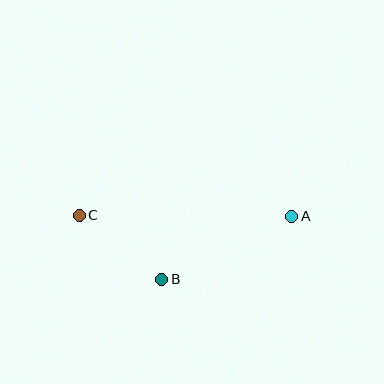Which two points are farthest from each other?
Points A and C are farthest from each other.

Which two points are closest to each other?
Points B and C are closest to each other.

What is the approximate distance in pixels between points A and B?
The distance between A and B is approximately 144 pixels.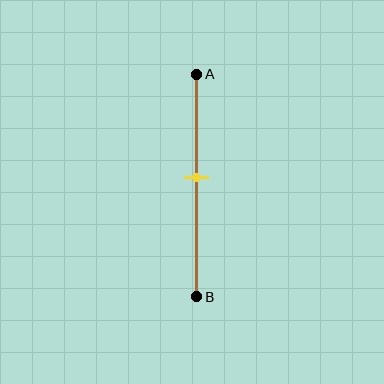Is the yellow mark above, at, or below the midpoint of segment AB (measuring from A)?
The yellow mark is above the midpoint of segment AB.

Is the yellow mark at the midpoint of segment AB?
No, the mark is at about 45% from A, not at the 50% midpoint.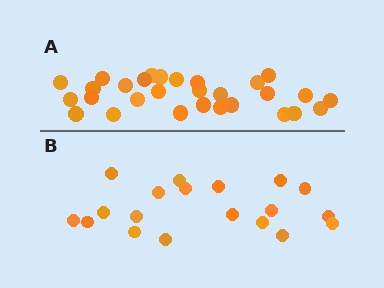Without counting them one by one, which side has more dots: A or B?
Region A (the top region) has more dots.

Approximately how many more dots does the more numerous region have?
Region A has roughly 10 or so more dots than region B.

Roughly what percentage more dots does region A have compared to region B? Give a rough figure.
About 55% more.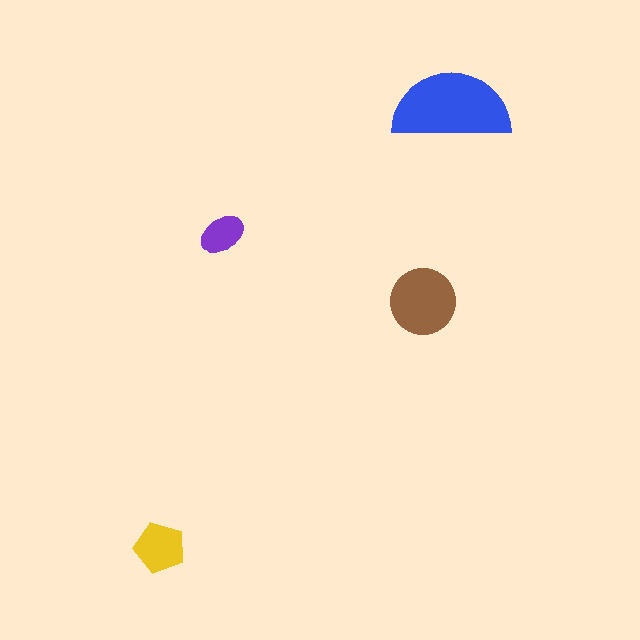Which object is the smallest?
The purple ellipse.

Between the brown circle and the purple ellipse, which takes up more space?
The brown circle.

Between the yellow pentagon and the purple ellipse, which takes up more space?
The yellow pentagon.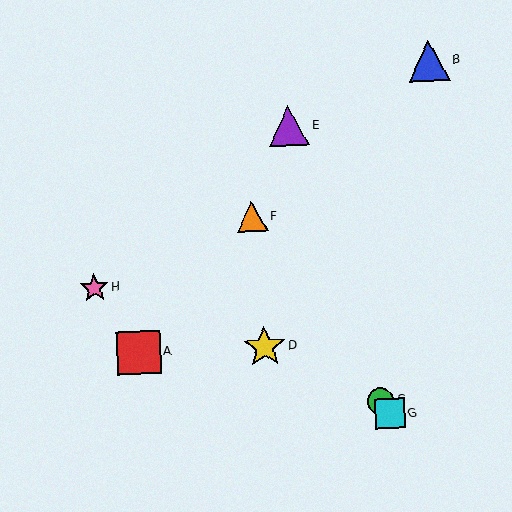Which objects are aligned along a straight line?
Objects C, F, G are aligned along a straight line.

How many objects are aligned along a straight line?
3 objects (C, F, G) are aligned along a straight line.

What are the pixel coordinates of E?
Object E is at (289, 126).